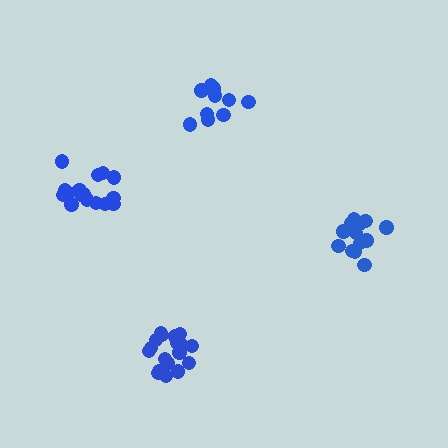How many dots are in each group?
Group 1: 12 dots, Group 2: 18 dots, Group 3: 13 dots, Group 4: 16 dots (59 total).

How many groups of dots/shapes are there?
There are 4 groups.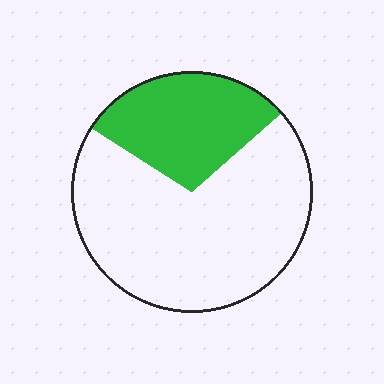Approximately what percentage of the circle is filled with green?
Approximately 30%.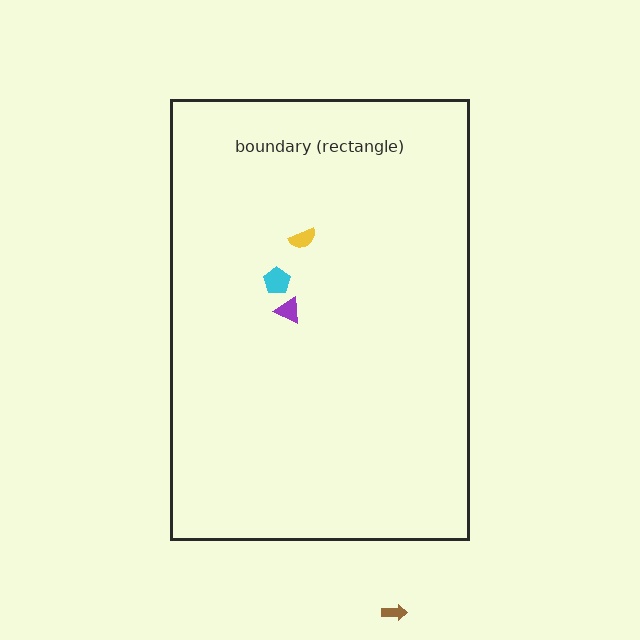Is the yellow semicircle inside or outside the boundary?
Inside.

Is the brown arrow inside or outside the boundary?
Outside.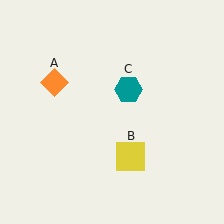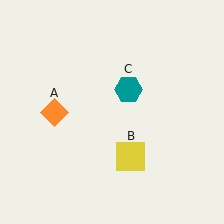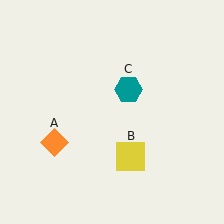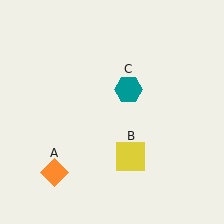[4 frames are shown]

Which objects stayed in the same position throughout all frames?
Yellow square (object B) and teal hexagon (object C) remained stationary.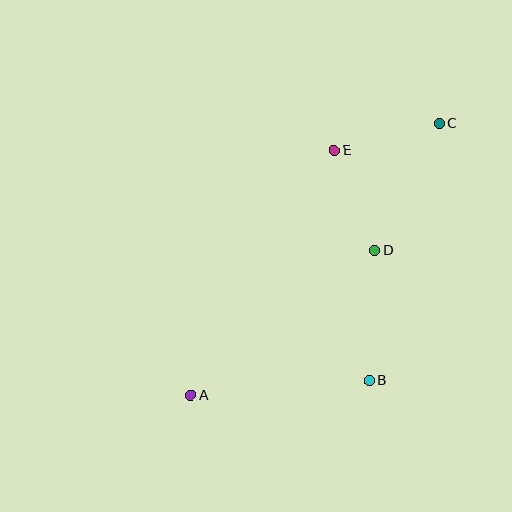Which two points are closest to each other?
Points D and E are closest to each other.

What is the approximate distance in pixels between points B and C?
The distance between B and C is approximately 266 pixels.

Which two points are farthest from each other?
Points A and C are farthest from each other.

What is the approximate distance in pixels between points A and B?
The distance between A and B is approximately 179 pixels.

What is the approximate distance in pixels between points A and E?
The distance between A and E is approximately 284 pixels.